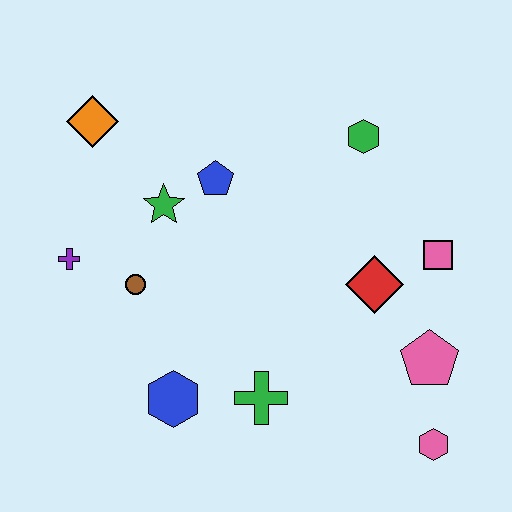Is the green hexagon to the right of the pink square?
No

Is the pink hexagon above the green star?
No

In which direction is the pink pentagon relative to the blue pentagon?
The pink pentagon is to the right of the blue pentagon.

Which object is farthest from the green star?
The pink hexagon is farthest from the green star.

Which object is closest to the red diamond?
The pink square is closest to the red diamond.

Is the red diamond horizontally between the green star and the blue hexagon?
No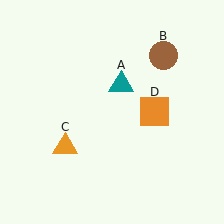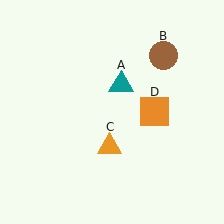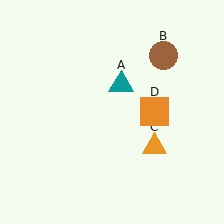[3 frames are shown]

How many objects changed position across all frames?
1 object changed position: orange triangle (object C).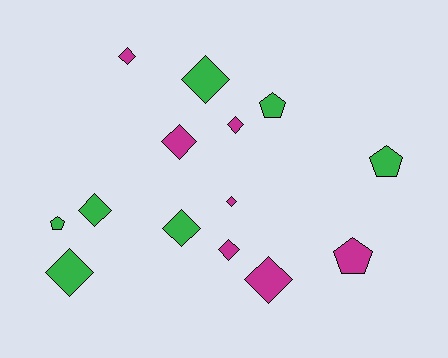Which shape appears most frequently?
Diamond, with 10 objects.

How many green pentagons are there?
There are 3 green pentagons.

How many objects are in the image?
There are 14 objects.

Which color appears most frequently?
Magenta, with 7 objects.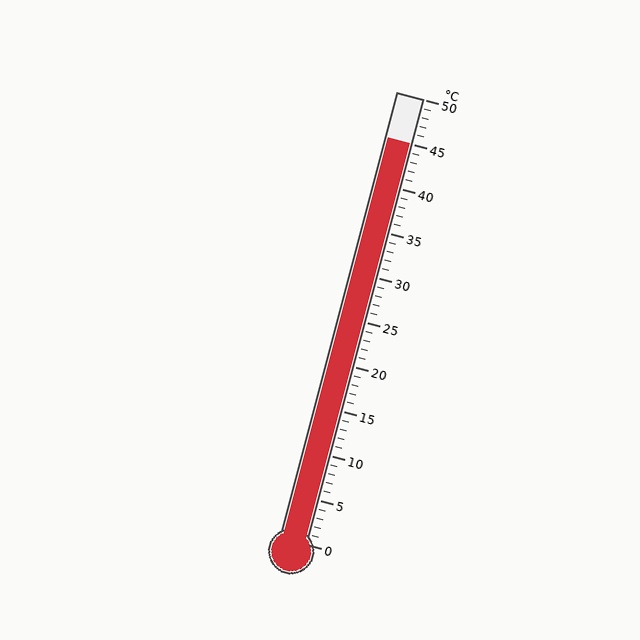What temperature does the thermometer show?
The thermometer shows approximately 45°C.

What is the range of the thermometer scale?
The thermometer scale ranges from 0°C to 50°C.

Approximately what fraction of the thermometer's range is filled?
The thermometer is filled to approximately 90% of its range.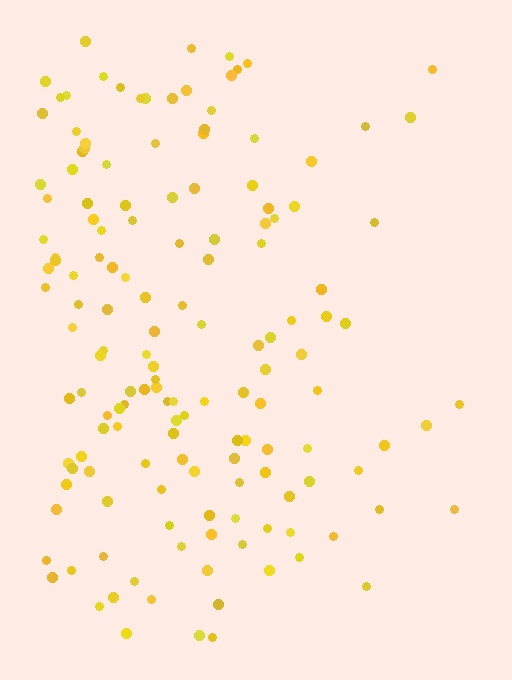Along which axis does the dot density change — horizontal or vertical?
Horizontal.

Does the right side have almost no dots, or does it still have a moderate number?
Still a moderate number, just noticeably fewer than the left.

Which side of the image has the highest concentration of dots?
The left.